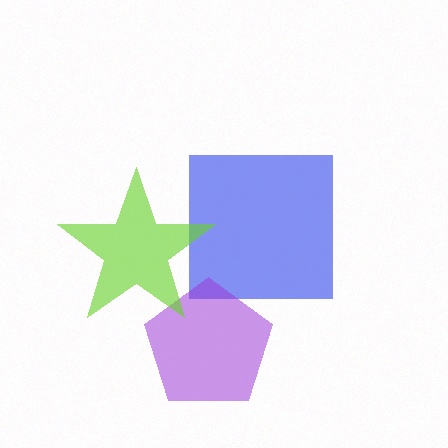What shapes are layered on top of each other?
The layered shapes are: a blue square, a purple pentagon, a lime star.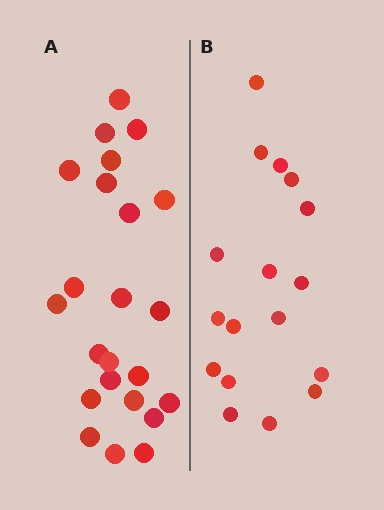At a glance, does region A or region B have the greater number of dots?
Region A (the left region) has more dots.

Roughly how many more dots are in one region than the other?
Region A has about 6 more dots than region B.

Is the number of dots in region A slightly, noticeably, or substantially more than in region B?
Region A has noticeably more, but not dramatically so. The ratio is roughly 1.4 to 1.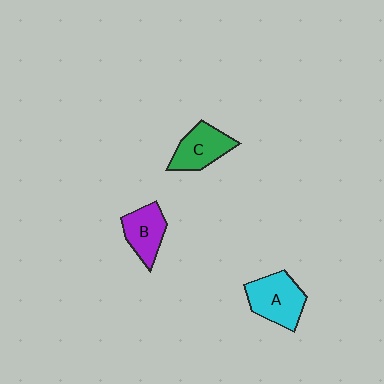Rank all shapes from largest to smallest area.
From largest to smallest: A (cyan), C (green), B (purple).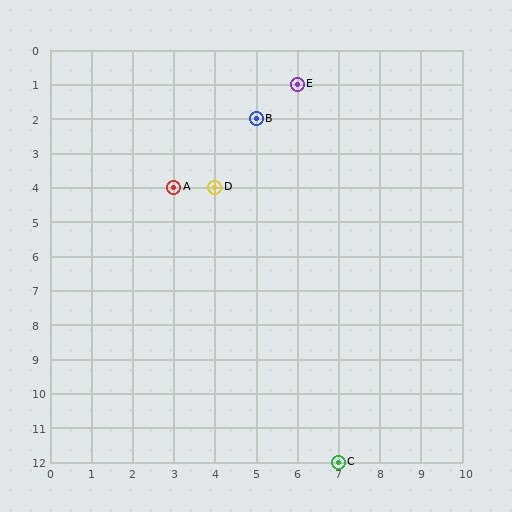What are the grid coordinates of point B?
Point B is at grid coordinates (5, 2).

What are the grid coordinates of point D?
Point D is at grid coordinates (4, 4).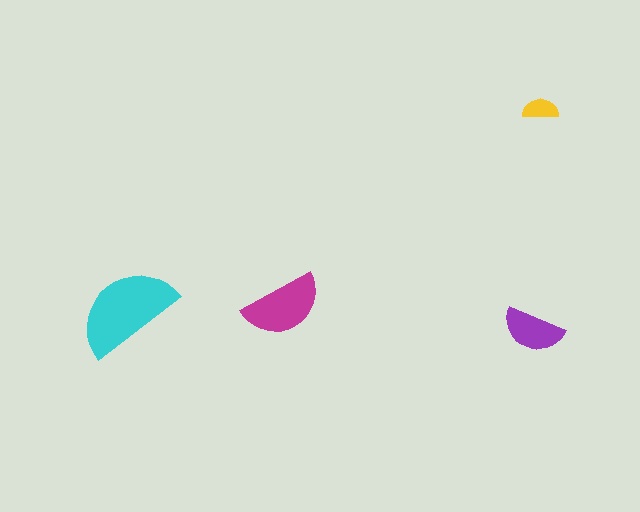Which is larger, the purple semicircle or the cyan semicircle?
The cyan one.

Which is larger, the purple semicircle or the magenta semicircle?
The magenta one.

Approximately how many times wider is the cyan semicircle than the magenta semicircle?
About 1.5 times wider.